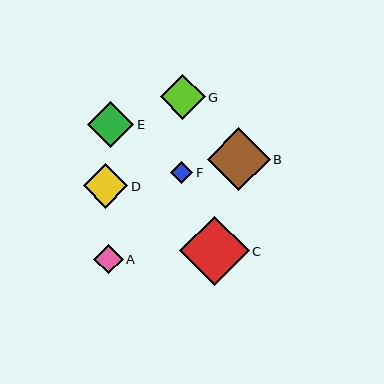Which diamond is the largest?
Diamond C is the largest with a size of approximately 69 pixels.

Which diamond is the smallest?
Diamond F is the smallest with a size of approximately 22 pixels.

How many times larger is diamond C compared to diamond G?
Diamond C is approximately 1.6 times the size of diamond G.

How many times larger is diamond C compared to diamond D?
Diamond C is approximately 1.6 times the size of diamond D.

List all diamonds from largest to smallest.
From largest to smallest: C, B, E, G, D, A, F.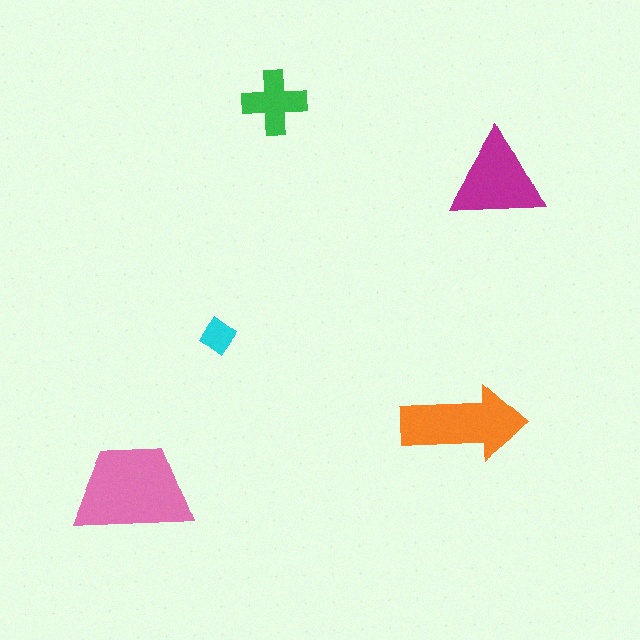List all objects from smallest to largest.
The cyan diamond, the green cross, the magenta triangle, the orange arrow, the pink trapezoid.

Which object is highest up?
The green cross is topmost.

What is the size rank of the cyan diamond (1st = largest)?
5th.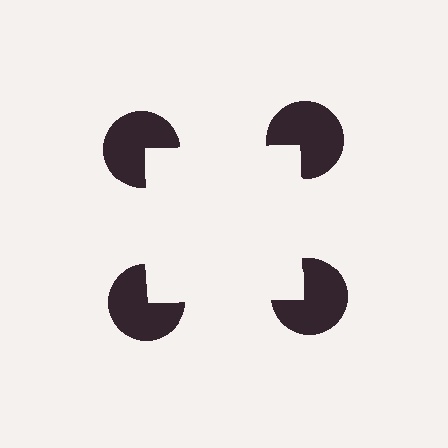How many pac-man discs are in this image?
There are 4 — one at each vertex of the illusory square.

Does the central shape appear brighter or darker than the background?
It typically appears slightly brighter than the background, even though no actual brightness change is drawn.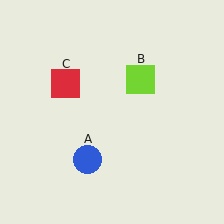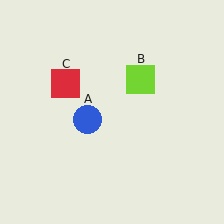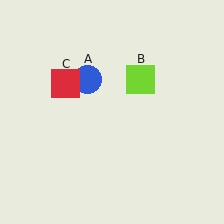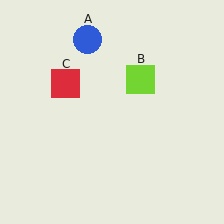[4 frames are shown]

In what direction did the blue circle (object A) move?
The blue circle (object A) moved up.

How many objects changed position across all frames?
1 object changed position: blue circle (object A).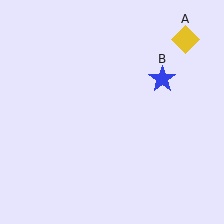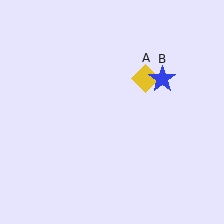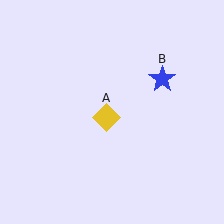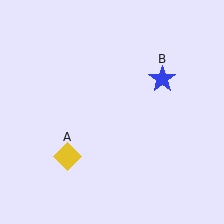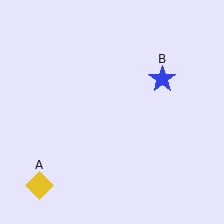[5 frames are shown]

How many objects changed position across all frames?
1 object changed position: yellow diamond (object A).